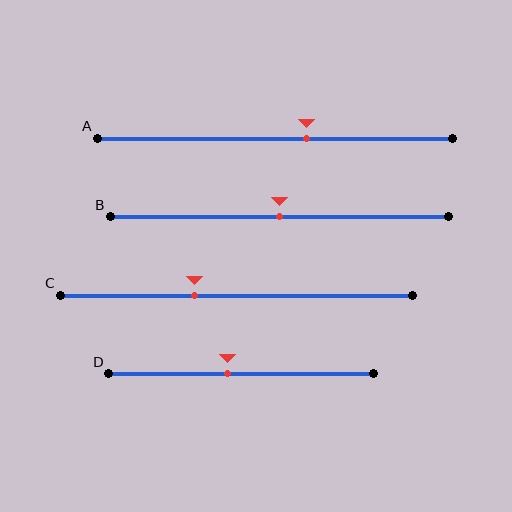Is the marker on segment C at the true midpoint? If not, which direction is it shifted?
No, the marker on segment C is shifted to the left by about 12% of the segment length.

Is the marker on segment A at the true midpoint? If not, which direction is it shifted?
No, the marker on segment A is shifted to the right by about 9% of the segment length.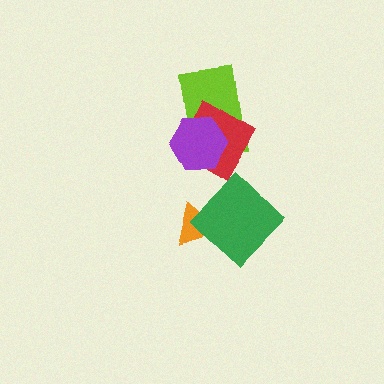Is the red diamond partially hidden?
Yes, it is partially covered by another shape.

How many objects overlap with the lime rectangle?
2 objects overlap with the lime rectangle.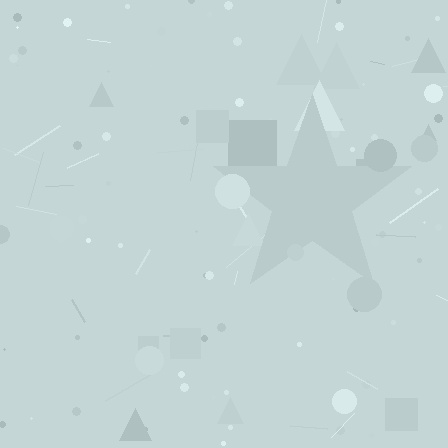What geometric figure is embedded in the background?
A star is embedded in the background.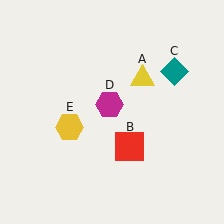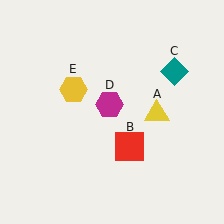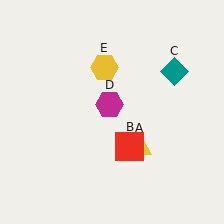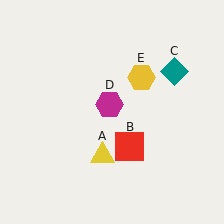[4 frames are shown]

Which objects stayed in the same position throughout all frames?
Red square (object B) and teal diamond (object C) and magenta hexagon (object D) remained stationary.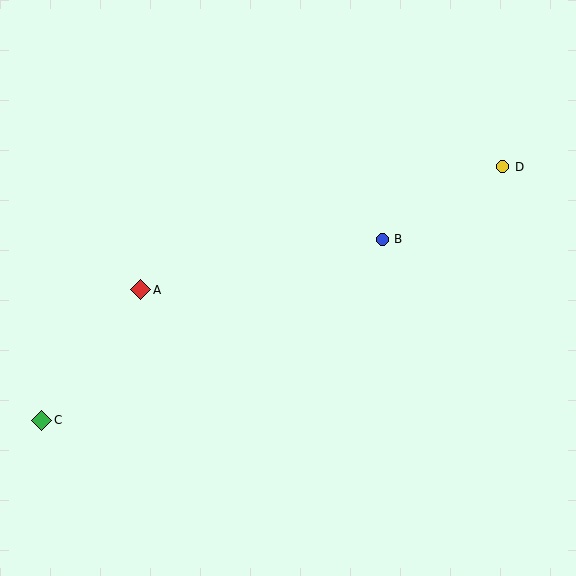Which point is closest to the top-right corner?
Point D is closest to the top-right corner.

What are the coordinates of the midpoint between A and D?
The midpoint between A and D is at (322, 228).